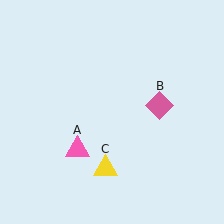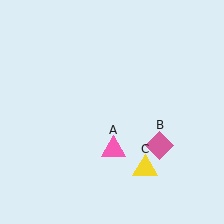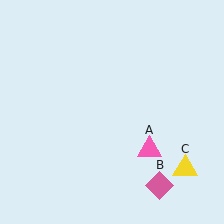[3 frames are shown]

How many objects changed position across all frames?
3 objects changed position: pink triangle (object A), pink diamond (object B), yellow triangle (object C).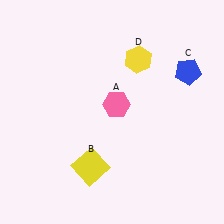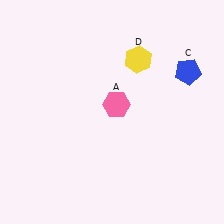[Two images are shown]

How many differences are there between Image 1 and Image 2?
There is 1 difference between the two images.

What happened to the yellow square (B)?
The yellow square (B) was removed in Image 2. It was in the bottom-left area of Image 1.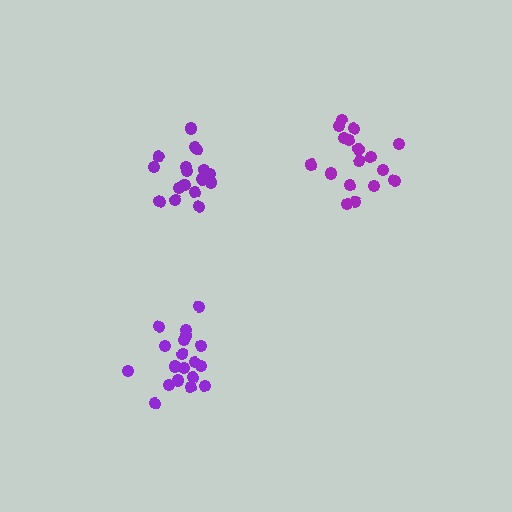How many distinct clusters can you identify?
There are 3 distinct clusters.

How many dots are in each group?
Group 1: 17 dots, Group 2: 17 dots, Group 3: 19 dots (53 total).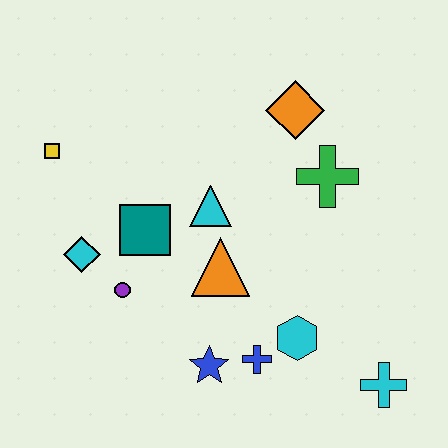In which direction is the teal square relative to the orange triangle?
The teal square is to the left of the orange triangle.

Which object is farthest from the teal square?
The cyan cross is farthest from the teal square.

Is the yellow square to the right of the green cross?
No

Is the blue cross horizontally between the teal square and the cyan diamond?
No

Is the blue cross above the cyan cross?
Yes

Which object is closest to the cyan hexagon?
The blue cross is closest to the cyan hexagon.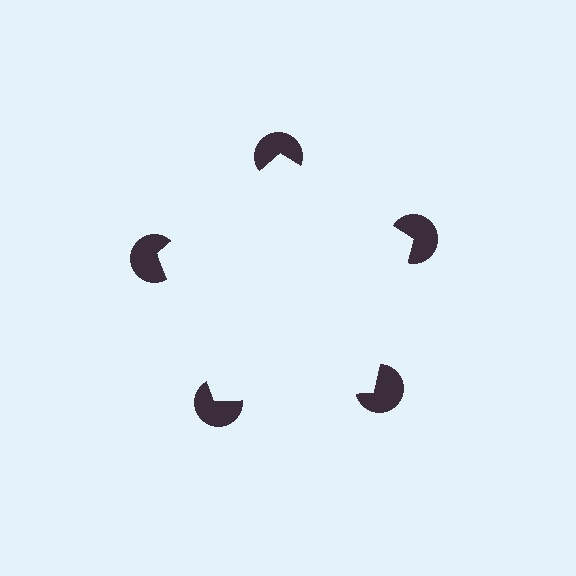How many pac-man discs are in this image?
There are 5 — one at each vertex of the illusory pentagon.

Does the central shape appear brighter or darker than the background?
It typically appears slightly brighter than the background, even though no actual brightness change is drawn.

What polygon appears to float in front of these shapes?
An illusory pentagon — its edges are inferred from the aligned wedge cuts in the pac-man discs, not physically drawn.